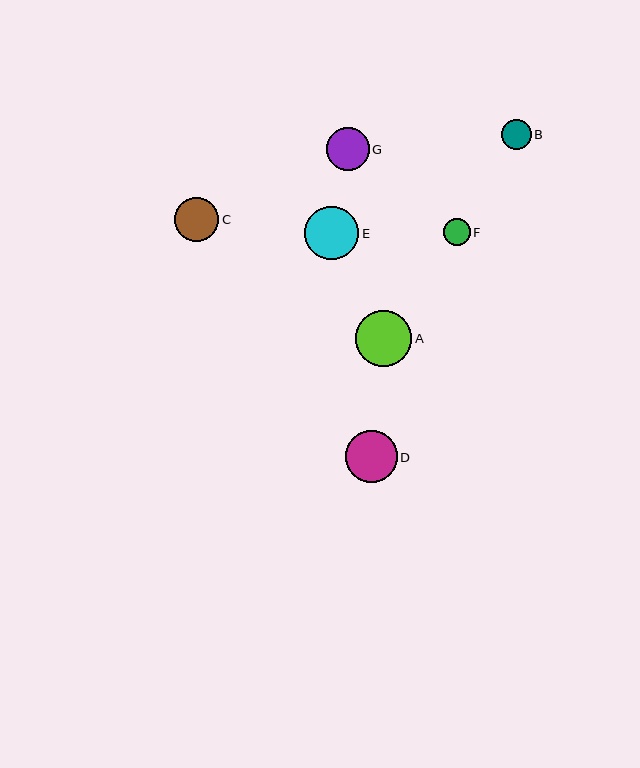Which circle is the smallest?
Circle F is the smallest with a size of approximately 26 pixels.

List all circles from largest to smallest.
From largest to smallest: A, E, D, C, G, B, F.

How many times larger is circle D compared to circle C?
Circle D is approximately 1.2 times the size of circle C.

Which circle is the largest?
Circle A is the largest with a size of approximately 56 pixels.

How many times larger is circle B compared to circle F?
Circle B is approximately 1.1 times the size of circle F.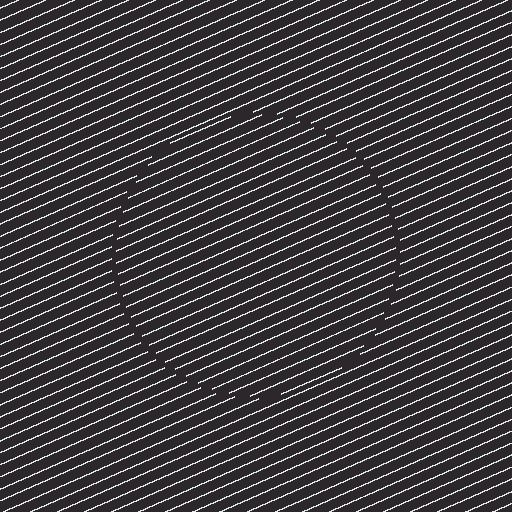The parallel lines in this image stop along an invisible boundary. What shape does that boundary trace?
An illusory circle. The interior of the shape contains the same grating, shifted by half a period — the contour is defined by the phase discontinuity where line-ends from the inner and outer gratings abut.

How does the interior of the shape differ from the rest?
The interior of the shape contains the same grating, shifted by half a period — the contour is defined by the phase discontinuity where line-ends from the inner and outer gratings abut.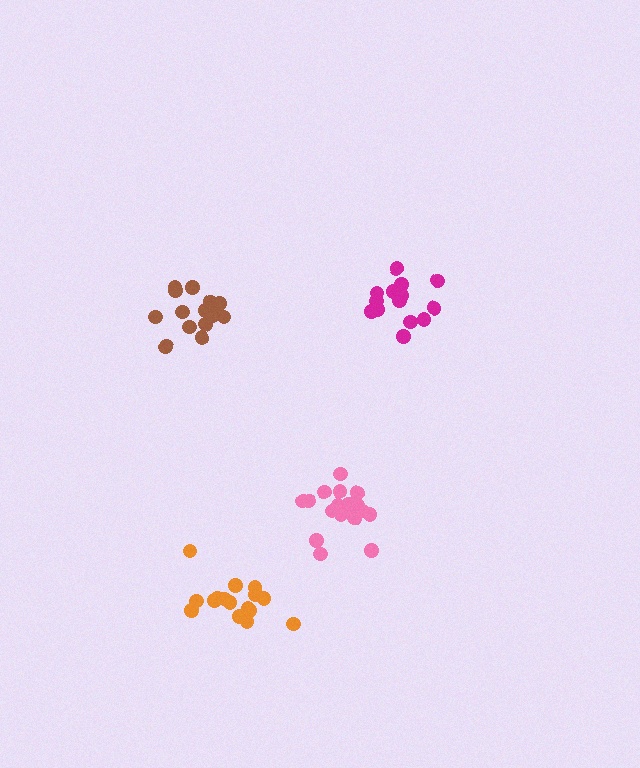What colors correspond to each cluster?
The clusters are colored: pink, orange, magenta, brown.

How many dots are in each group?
Group 1: 18 dots, Group 2: 16 dots, Group 3: 15 dots, Group 4: 16 dots (65 total).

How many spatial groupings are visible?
There are 4 spatial groupings.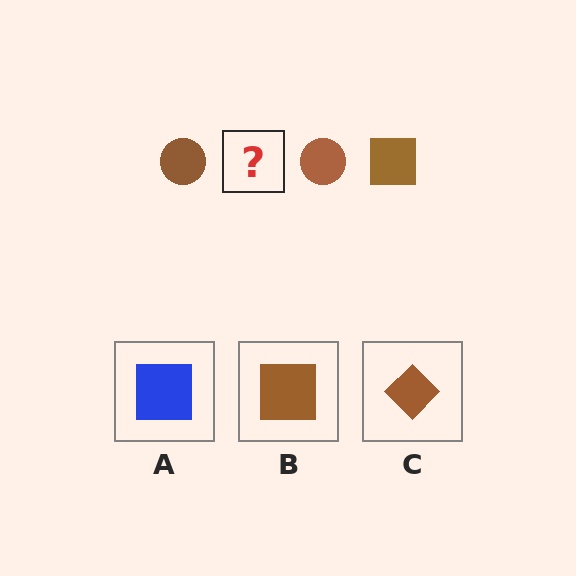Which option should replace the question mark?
Option B.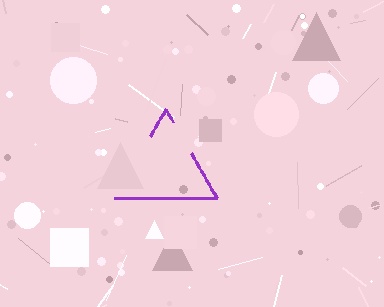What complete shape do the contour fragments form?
The contour fragments form a triangle.